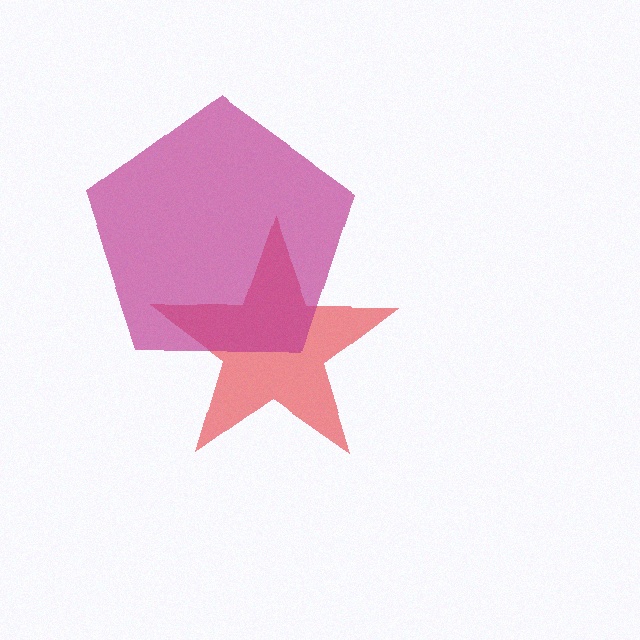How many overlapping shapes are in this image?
There are 2 overlapping shapes in the image.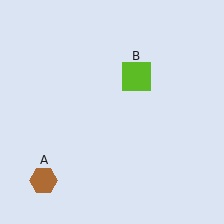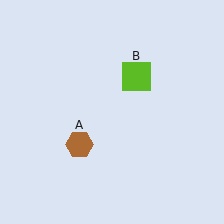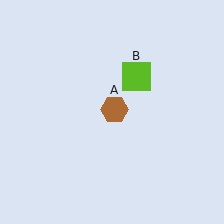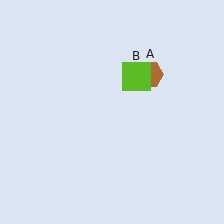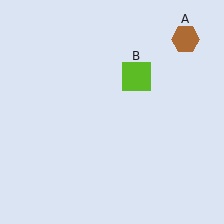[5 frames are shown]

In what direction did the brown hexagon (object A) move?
The brown hexagon (object A) moved up and to the right.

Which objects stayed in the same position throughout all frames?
Lime square (object B) remained stationary.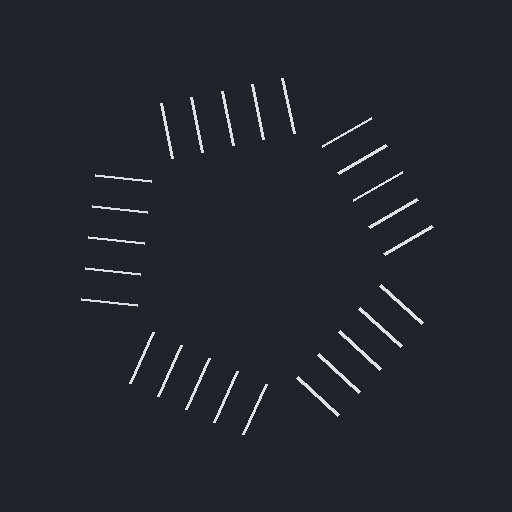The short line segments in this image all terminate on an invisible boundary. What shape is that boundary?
An illusory pentagon — the line segments terminate on its edges but no continuous stroke is drawn.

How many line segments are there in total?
25 — 5 along each of the 5 edges.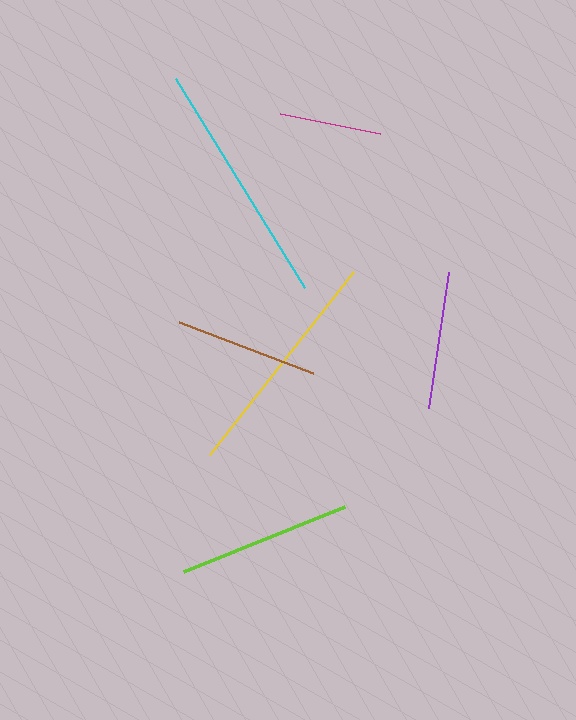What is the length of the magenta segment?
The magenta segment is approximately 102 pixels long.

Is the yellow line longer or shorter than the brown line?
The yellow line is longer than the brown line.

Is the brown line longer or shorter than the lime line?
The lime line is longer than the brown line.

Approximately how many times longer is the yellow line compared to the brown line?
The yellow line is approximately 1.6 times the length of the brown line.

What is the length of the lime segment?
The lime segment is approximately 174 pixels long.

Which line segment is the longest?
The cyan line is the longest at approximately 246 pixels.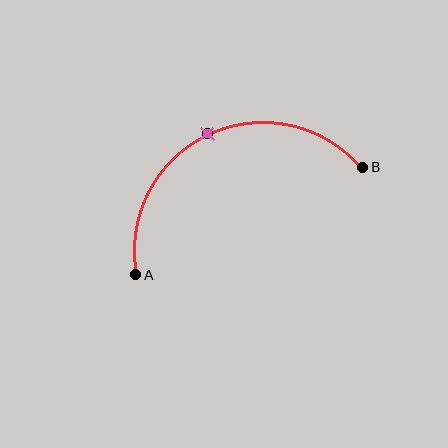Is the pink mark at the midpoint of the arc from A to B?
Yes. The pink mark lies on the arc at equal arc-length from both A and B — it is the arc midpoint.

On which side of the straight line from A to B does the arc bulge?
The arc bulges above the straight line connecting A and B.